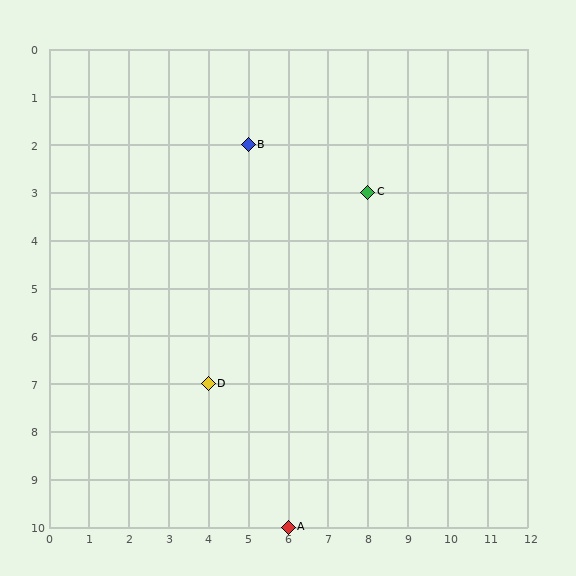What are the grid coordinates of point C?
Point C is at grid coordinates (8, 3).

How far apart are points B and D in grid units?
Points B and D are 1 column and 5 rows apart (about 5.1 grid units diagonally).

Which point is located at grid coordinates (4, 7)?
Point D is at (4, 7).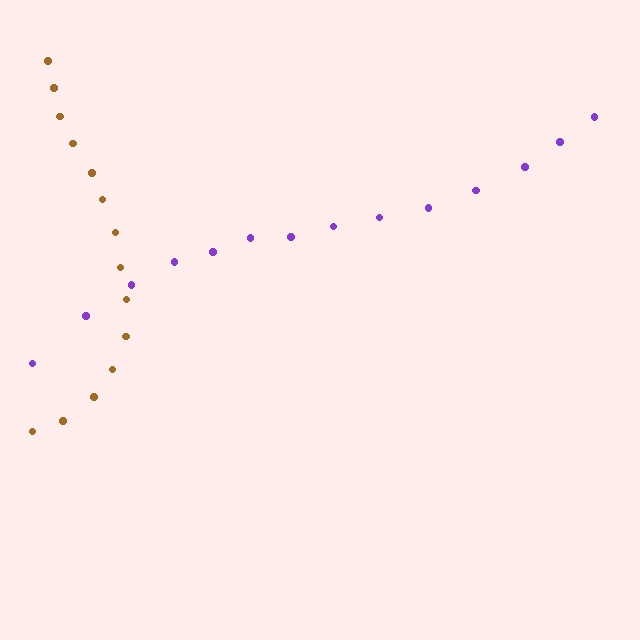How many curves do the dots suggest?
There are 2 distinct paths.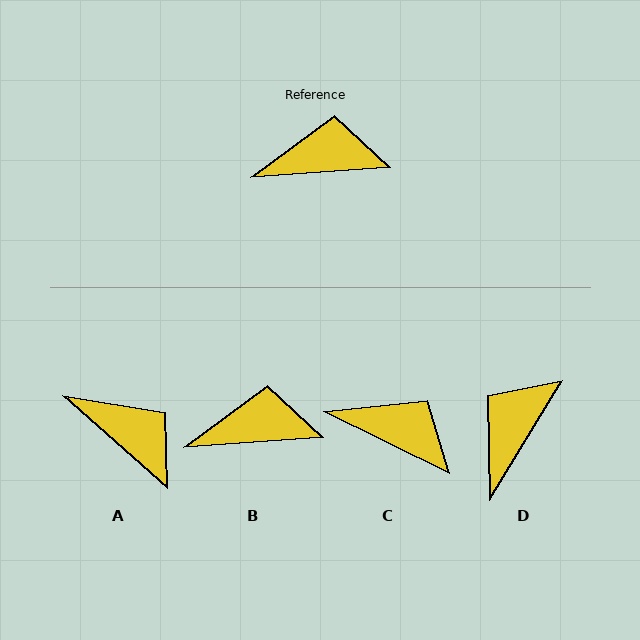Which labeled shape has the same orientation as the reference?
B.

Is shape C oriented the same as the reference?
No, it is off by about 30 degrees.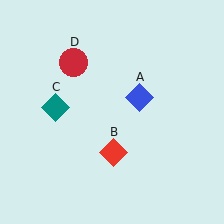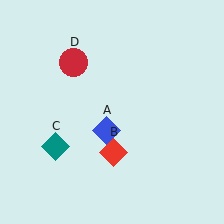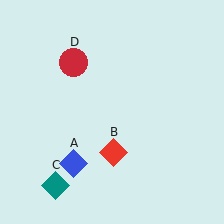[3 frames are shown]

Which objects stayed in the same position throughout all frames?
Red diamond (object B) and red circle (object D) remained stationary.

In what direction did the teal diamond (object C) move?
The teal diamond (object C) moved down.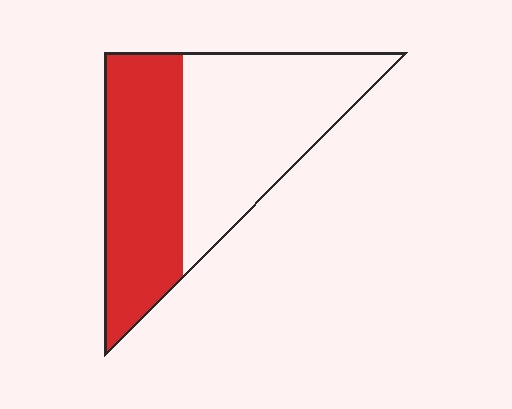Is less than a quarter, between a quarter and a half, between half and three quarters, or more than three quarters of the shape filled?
Between a quarter and a half.